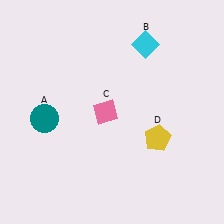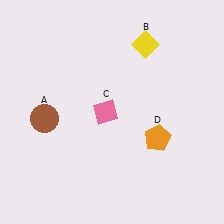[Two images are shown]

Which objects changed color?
A changed from teal to brown. B changed from cyan to yellow. D changed from yellow to orange.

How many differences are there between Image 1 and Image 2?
There are 3 differences between the two images.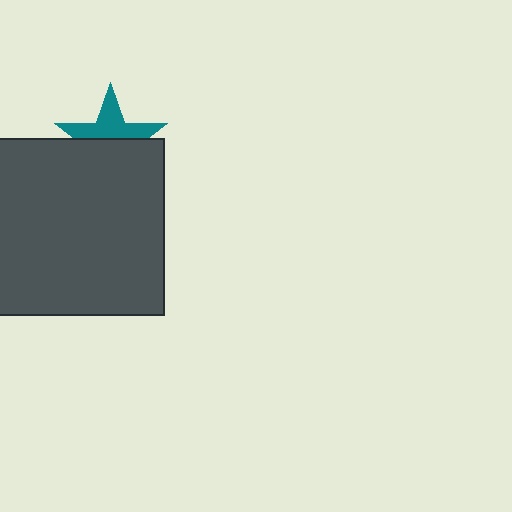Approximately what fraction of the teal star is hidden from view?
Roughly 53% of the teal star is hidden behind the dark gray square.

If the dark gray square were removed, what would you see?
You would see the complete teal star.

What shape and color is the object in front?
The object in front is a dark gray square.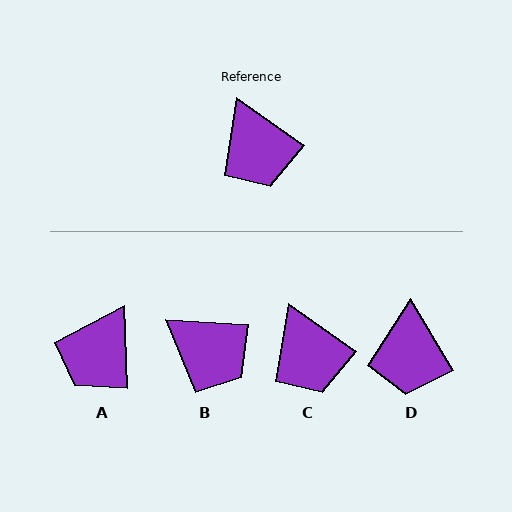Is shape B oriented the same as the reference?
No, it is off by about 32 degrees.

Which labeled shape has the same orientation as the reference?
C.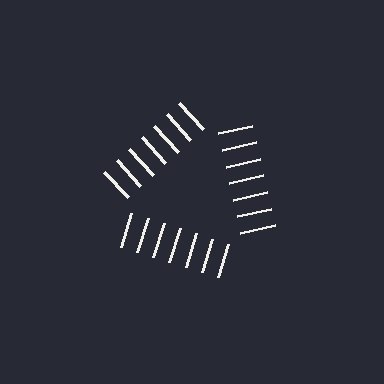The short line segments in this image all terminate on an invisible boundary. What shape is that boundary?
An illusory triangle — the line segments terminate on its edges but no continuous stroke is drawn.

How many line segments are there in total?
21 — 7 along each of the 3 edges.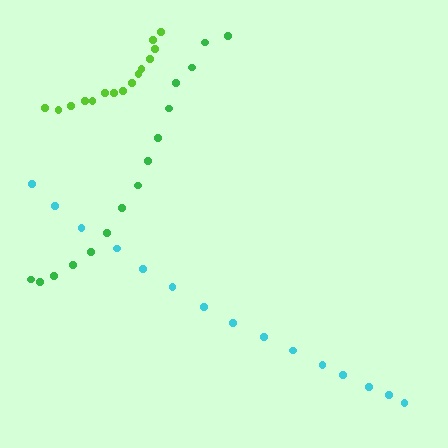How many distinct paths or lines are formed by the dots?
There are 3 distinct paths.